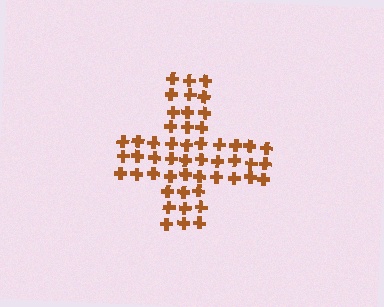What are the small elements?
The small elements are crosses.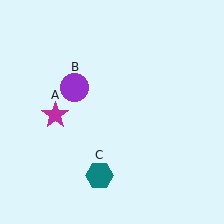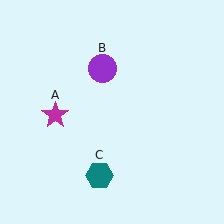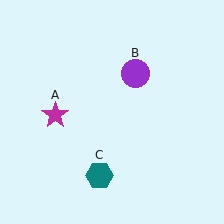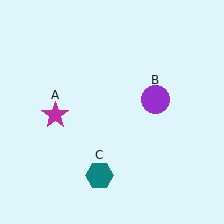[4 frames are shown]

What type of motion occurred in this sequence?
The purple circle (object B) rotated clockwise around the center of the scene.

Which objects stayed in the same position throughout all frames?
Magenta star (object A) and teal hexagon (object C) remained stationary.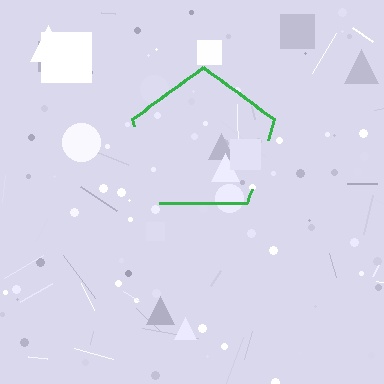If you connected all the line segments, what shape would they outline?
They would outline a pentagon.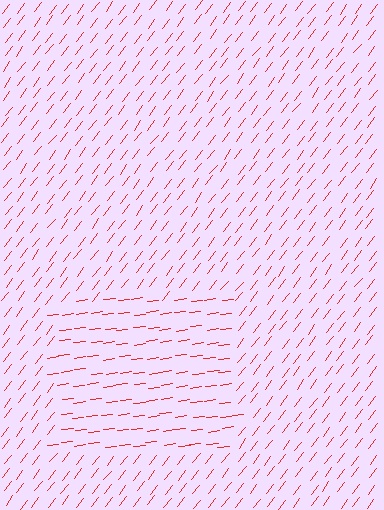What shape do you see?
I see a rectangle.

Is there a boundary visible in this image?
Yes, there is a texture boundary formed by a change in line orientation.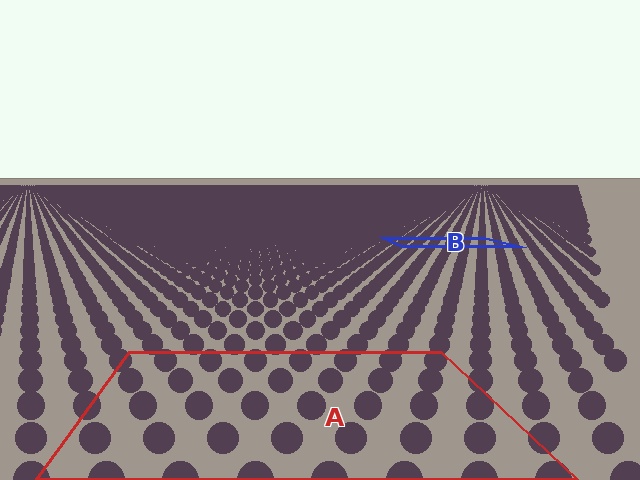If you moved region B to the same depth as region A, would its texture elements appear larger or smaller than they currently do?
They would appear larger. At a closer depth, the same texture elements are projected at a bigger on-screen size.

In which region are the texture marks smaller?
The texture marks are smaller in region B, because it is farther away.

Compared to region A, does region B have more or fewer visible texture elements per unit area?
Region B has more texture elements per unit area — they are packed more densely because it is farther away.